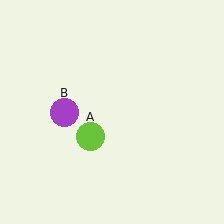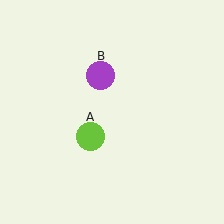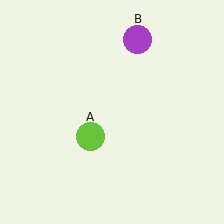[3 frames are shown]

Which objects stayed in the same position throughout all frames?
Lime circle (object A) remained stationary.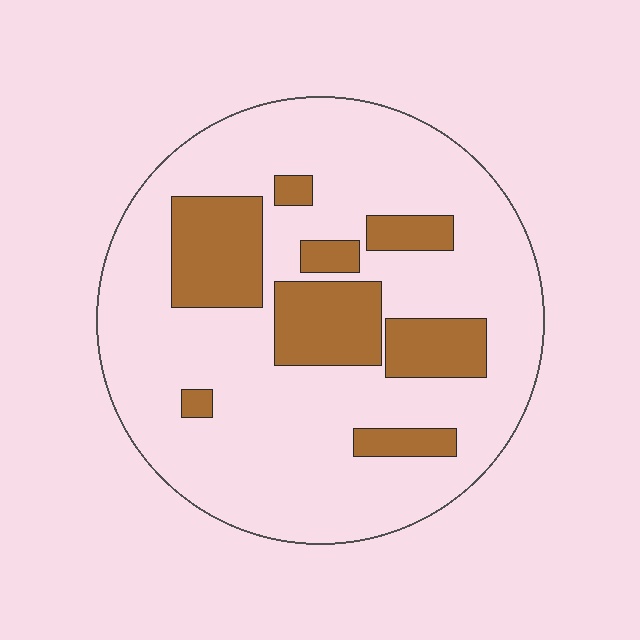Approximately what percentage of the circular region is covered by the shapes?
Approximately 25%.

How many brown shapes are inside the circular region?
8.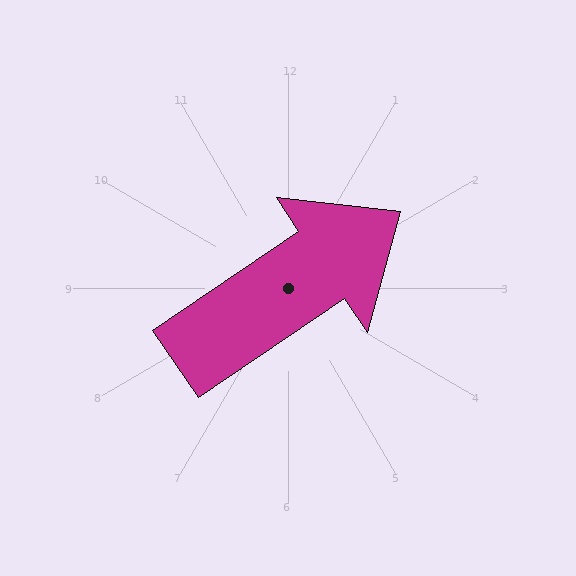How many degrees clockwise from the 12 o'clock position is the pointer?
Approximately 56 degrees.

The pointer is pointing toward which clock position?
Roughly 2 o'clock.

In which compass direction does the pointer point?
Northeast.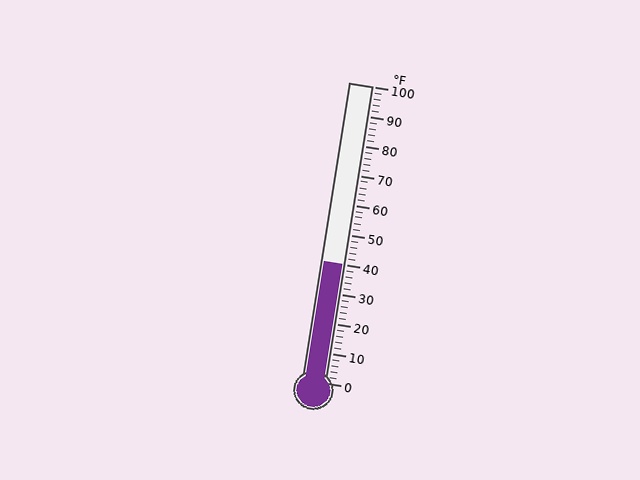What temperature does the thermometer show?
The thermometer shows approximately 40°F.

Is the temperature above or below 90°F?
The temperature is below 90°F.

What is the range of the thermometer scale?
The thermometer scale ranges from 0°F to 100°F.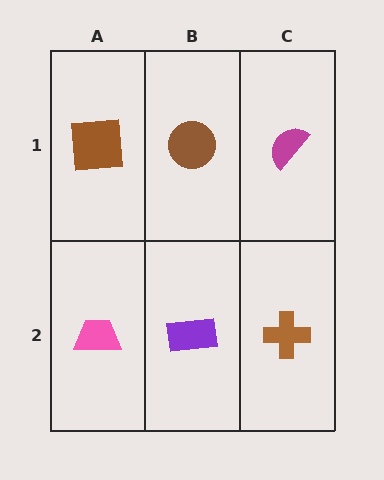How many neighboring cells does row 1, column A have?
2.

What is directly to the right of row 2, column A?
A purple rectangle.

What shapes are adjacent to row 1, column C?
A brown cross (row 2, column C), a brown circle (row 1, column B).